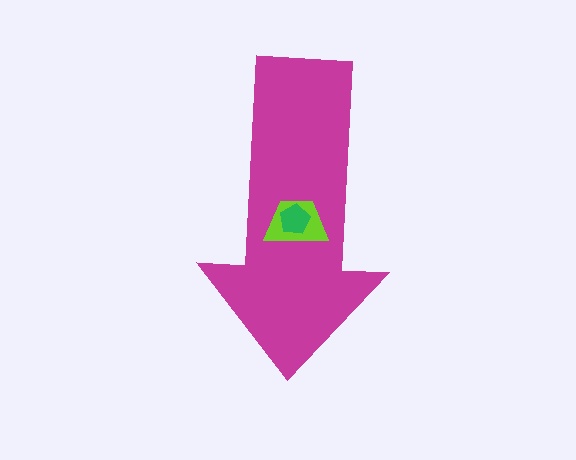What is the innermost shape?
The green pentagon.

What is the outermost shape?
The magenta arrow.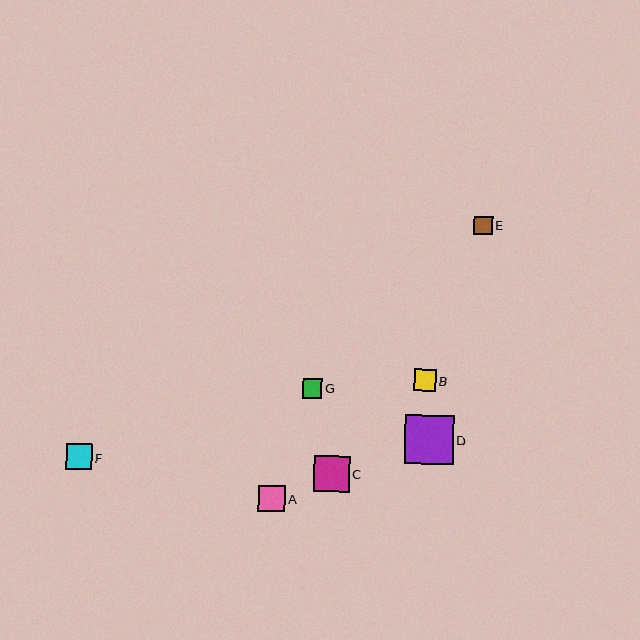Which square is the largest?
Square D is the largest with a size of approximately 49 pixels.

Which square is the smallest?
Square E is the smallest with a size of approximately 19 pixels.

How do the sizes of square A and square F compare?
Square A and square F are approximately the same size.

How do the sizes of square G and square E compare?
Square G and square E are approximately the same size.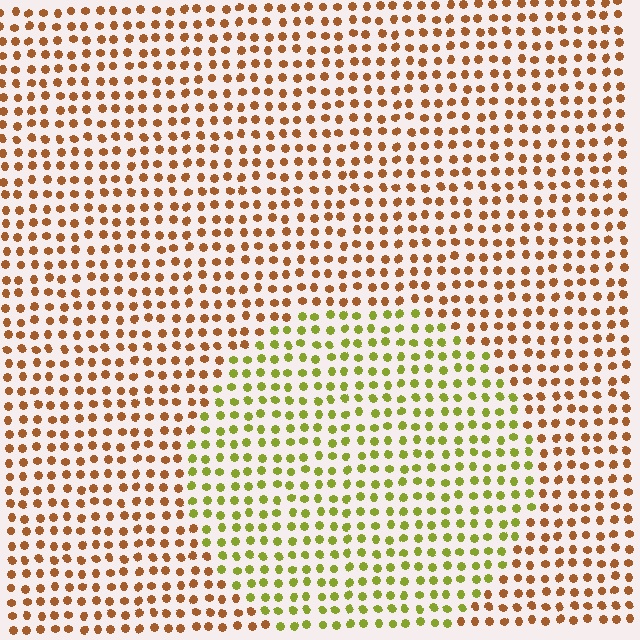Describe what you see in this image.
The image is filled with small brown elements in a uniform arrangement. A circle-shaped region is visible where the elements are tinted to a slightly different hue, forming a subtle color boundary.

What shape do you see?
I see a circle.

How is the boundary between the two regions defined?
The boundary is defined purely by a slight shift in hue (about 52 degrees). Spacing, size, and orientation are identical on both sides.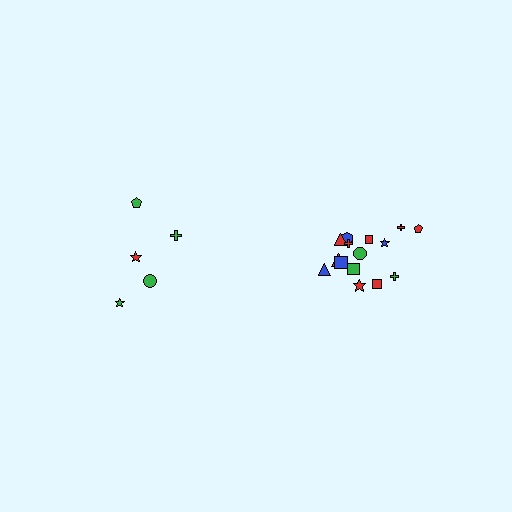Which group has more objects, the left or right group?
The right group.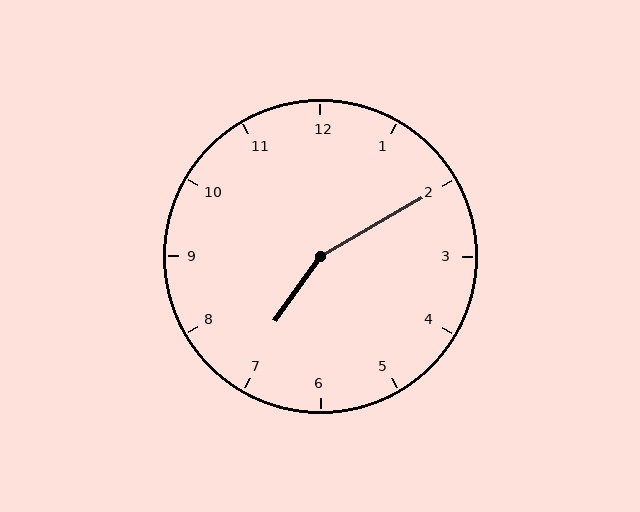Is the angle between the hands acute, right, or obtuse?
It is obtuse.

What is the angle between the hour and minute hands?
Approximately 155 degrees.